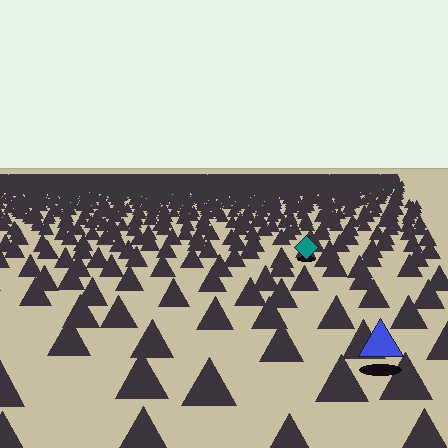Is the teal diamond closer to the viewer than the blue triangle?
No. The blue triangle is closer — you can tell from the texture gradient: the ground texture is coarser near it.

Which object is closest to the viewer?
The blue triangle is closest. The texture marks near it are larger and more spread out.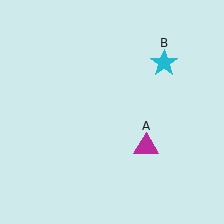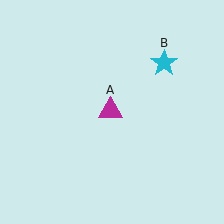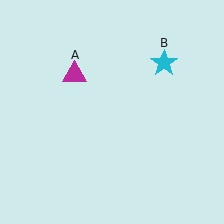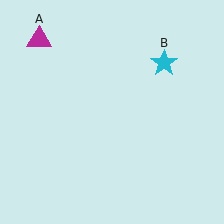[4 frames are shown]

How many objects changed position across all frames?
1 object changed position: magenta triangle (object A).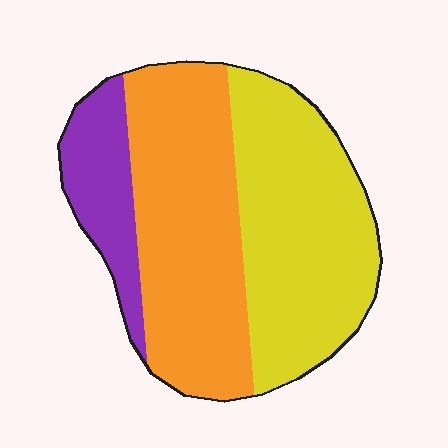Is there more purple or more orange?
Orange.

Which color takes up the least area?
Purple, at roughly 15%.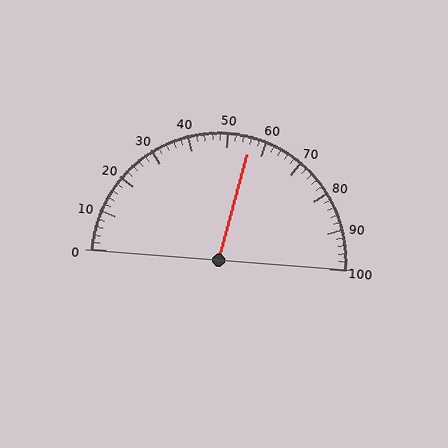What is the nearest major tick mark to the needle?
The nearest major tick mark is 60.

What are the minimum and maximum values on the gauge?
The gauge ranges from 0 to 100.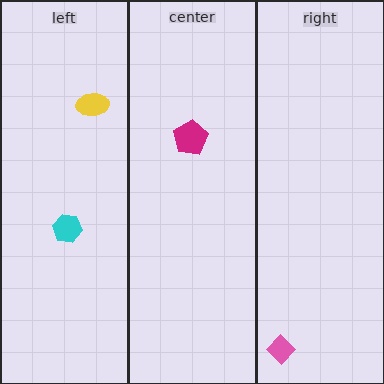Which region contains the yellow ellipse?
The left region.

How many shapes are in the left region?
2.